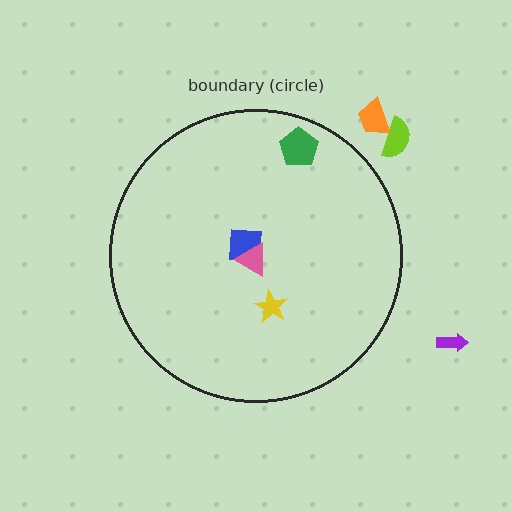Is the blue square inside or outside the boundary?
Inside.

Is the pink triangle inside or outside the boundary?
Inside.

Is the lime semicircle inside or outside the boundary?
Outside.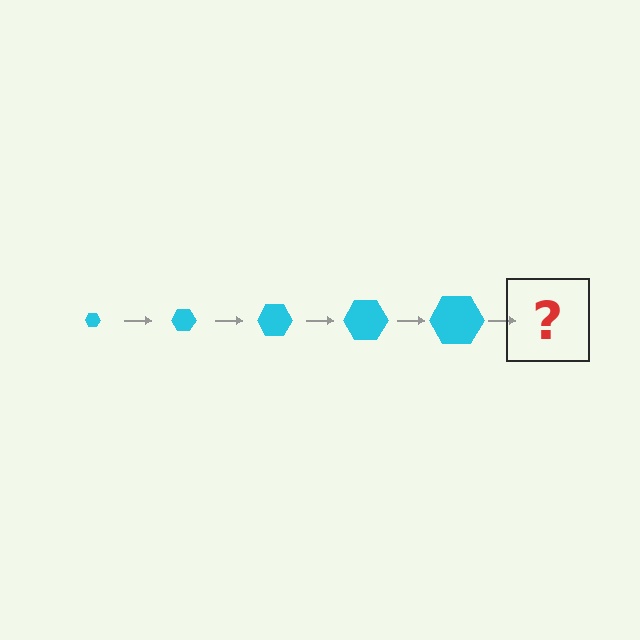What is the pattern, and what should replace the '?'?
The pattern is that the hexagon gets progressively larger each step. The '?' should be a cyan hexagon, larger than the previous one.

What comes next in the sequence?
The next element should be a cyan hexagon, larger than the previous one.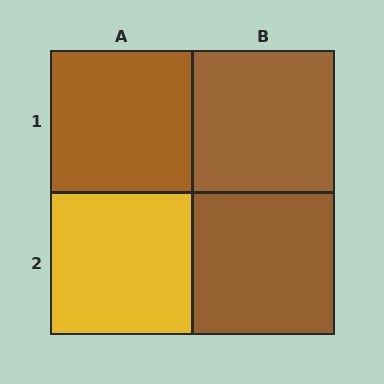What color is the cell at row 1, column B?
Brown.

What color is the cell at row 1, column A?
Brown.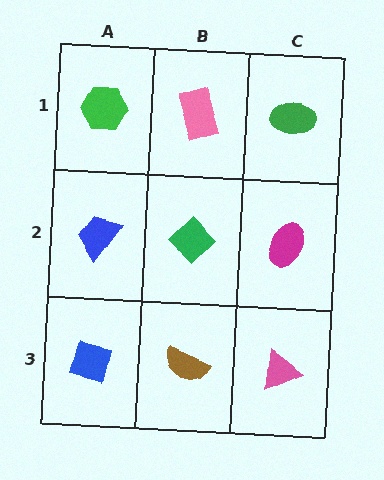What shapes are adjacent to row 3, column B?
A green diamond (row 2, column B), a blue square (row 3, column A), a pink triangle (row 3, column C).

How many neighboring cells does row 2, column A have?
3.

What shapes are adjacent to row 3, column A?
A blue trapezoid (row 2, column A), a brown semicircle (row 3, column B).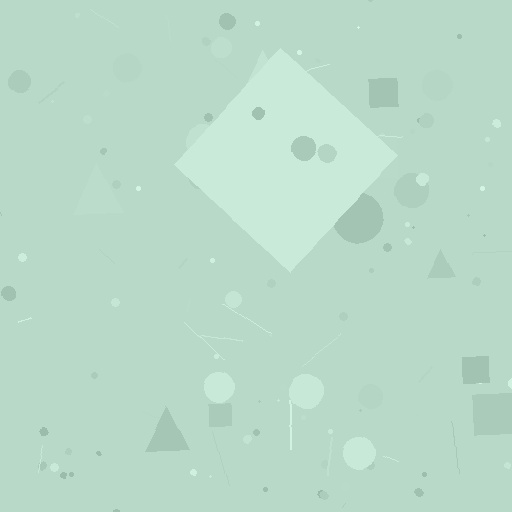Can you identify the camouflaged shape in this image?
The camouflaged shape is a diamond.